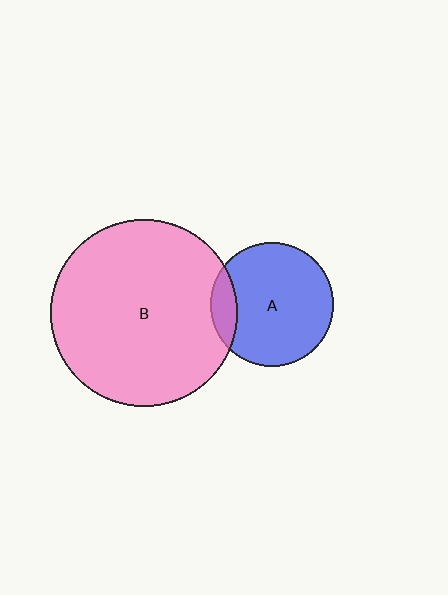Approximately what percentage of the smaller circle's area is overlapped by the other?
Approximately 15%.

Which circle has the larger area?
Circle B (pink).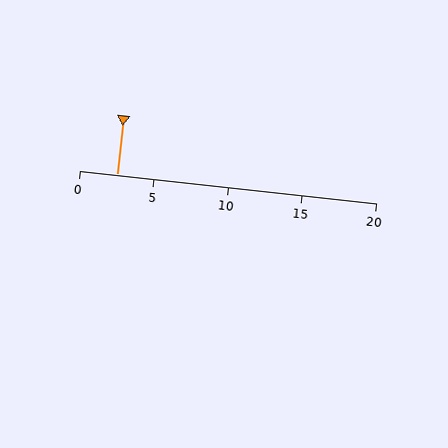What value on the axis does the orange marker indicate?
The marker indicates approximately 2.5.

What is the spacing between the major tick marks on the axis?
The major ticks are spaced 5 apart.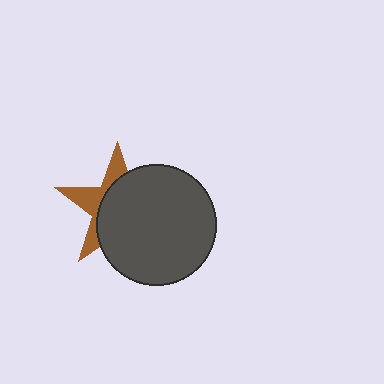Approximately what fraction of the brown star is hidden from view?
Roughly 66% of the brown star is hidden behind the dark gray circle.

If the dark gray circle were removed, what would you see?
You would see the complete brown star.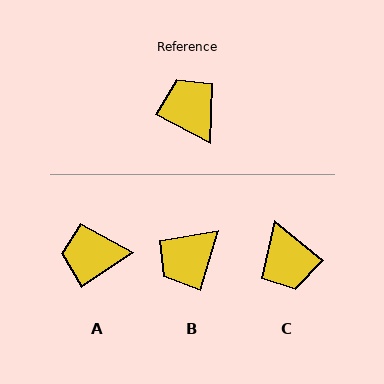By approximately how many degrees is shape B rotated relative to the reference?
Approximately 101 degrees counter-clockwise.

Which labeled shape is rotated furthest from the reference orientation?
C, about 168 degrees away.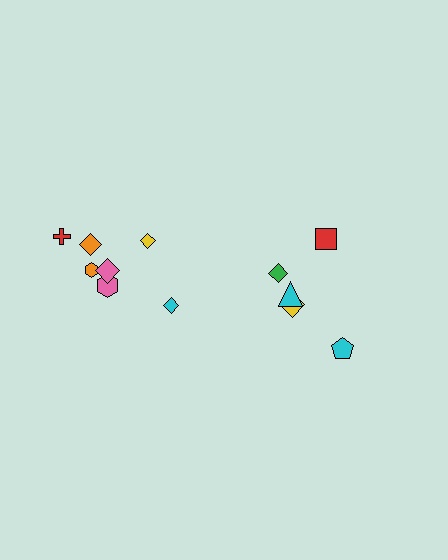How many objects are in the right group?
There are 5 objects.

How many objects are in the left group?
There are 8 objects.